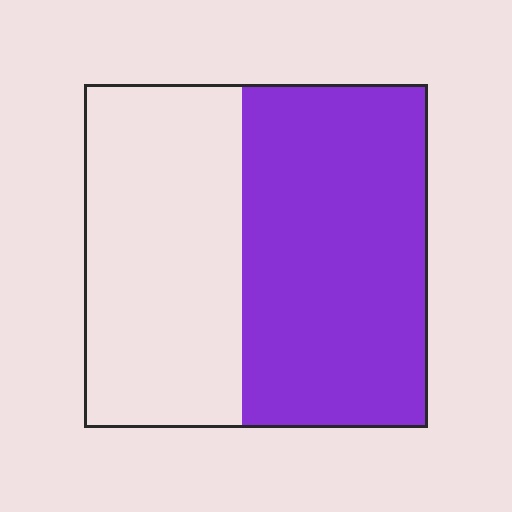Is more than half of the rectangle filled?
Yes.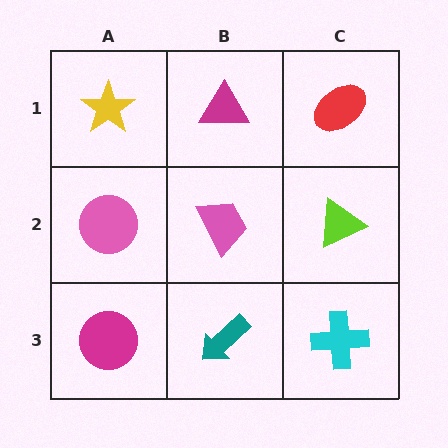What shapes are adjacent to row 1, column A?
A pink circle (row 2, column A), a magenta triangle (row 1, column B).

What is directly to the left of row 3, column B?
A magenta circle.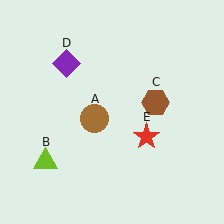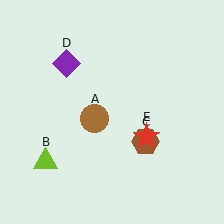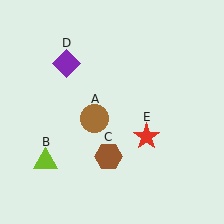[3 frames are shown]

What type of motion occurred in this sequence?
The brown hexagon (object C) rotated clockwise around the center of the scene.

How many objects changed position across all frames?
1 object changed position: brown hexagon (object C).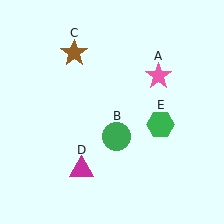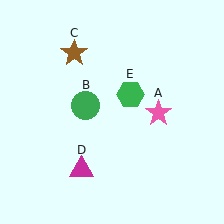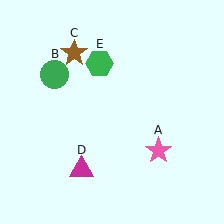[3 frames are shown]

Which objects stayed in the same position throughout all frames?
Brown star (object C) and magenta triangle (object D) remained stationary.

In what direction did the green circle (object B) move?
The green circle (object B) moved up and to the left.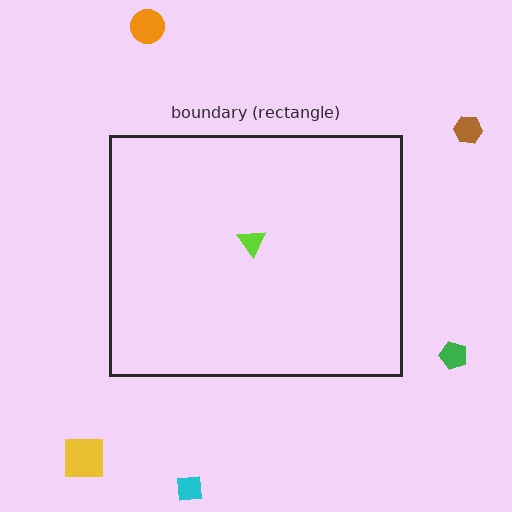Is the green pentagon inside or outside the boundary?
Outside.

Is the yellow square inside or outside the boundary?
Outside.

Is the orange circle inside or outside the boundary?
Outside.